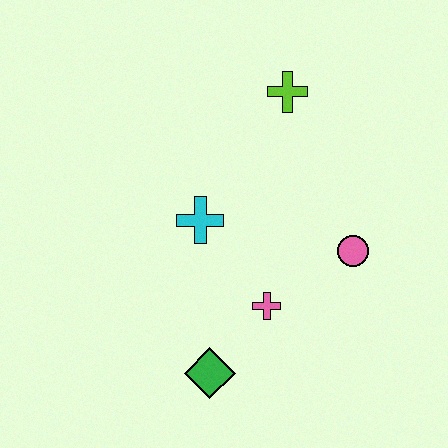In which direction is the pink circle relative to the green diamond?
The pink circle is to the right of the green diamond.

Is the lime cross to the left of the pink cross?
No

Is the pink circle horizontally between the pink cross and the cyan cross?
No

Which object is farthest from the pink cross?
The lime cross is farthest from the pink cross.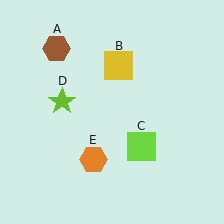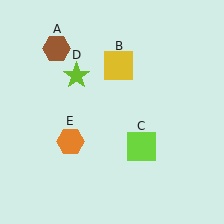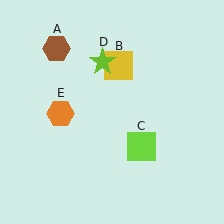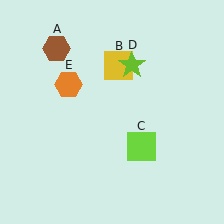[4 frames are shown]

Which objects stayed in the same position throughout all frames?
Brown hexagon (object A) and yellow square (object B) and lime square (object C) remained stationary.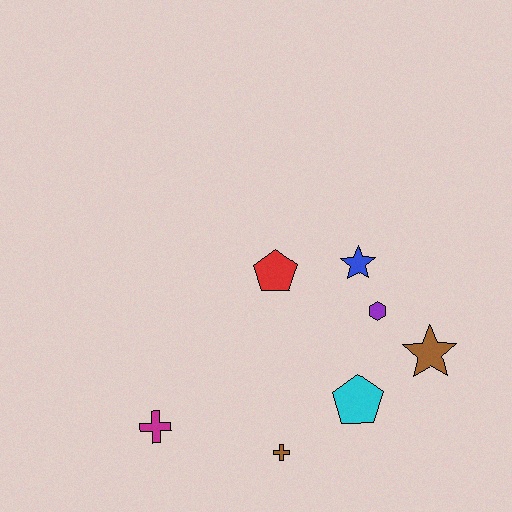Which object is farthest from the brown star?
The magenta cross is farthest from the brown star.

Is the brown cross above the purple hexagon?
No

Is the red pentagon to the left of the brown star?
Yes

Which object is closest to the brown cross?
The cyan pentagon is closest to the brown cross.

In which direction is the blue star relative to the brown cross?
The blue star is above the brown cross.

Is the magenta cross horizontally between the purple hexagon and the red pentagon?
No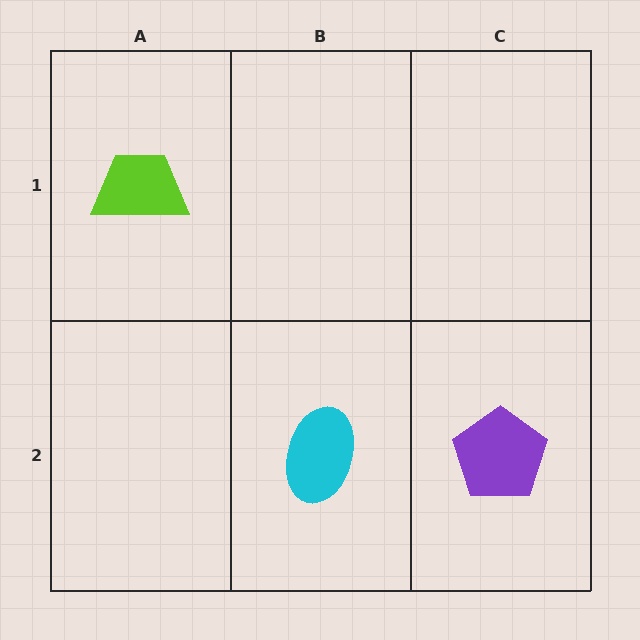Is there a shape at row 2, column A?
No, that cell is empty.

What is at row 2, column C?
A purple pentagon.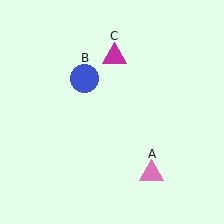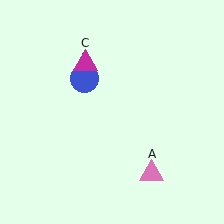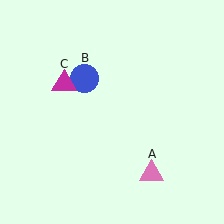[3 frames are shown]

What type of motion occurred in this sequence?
The magenta triangle (object C) rotated counterclockwise around the center of the scene.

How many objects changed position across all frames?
1 object changed position: magenta triangle (object C).